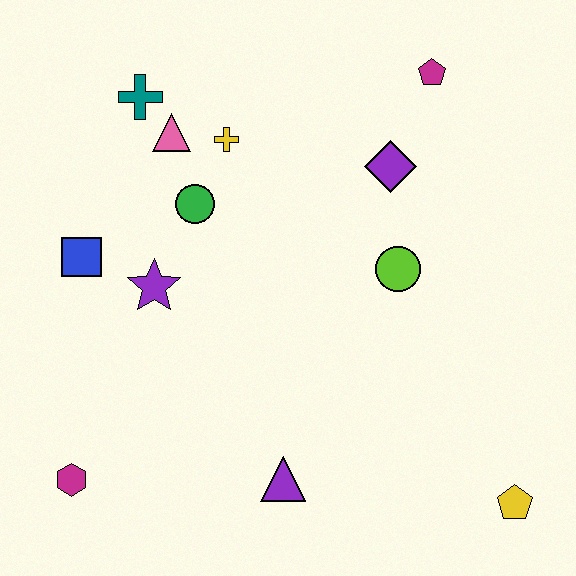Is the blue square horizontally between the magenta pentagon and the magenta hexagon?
Yes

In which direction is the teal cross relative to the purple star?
The teal cross is above the purple star.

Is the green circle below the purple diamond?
Yes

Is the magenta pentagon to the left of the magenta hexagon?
No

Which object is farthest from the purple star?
The yellow pentagon is farthest from the purple star.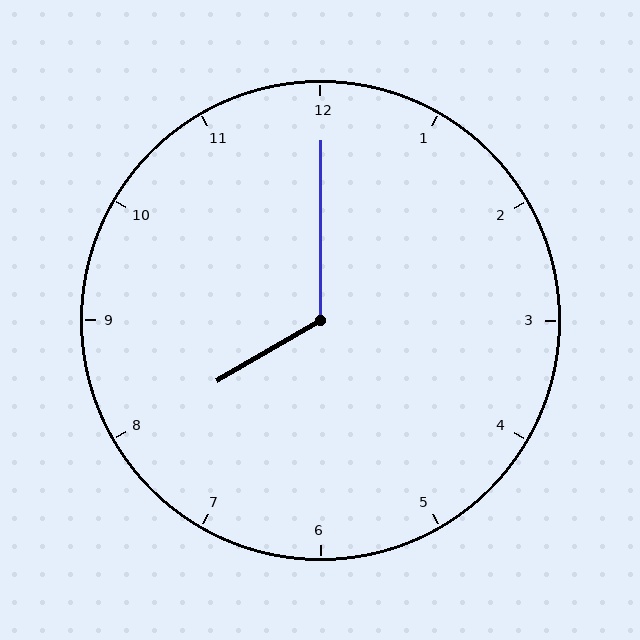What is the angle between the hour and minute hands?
Approximately 120 degrees.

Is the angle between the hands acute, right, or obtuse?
It is obtuse.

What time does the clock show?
8:00.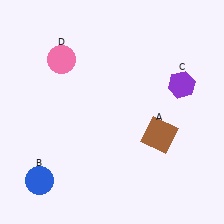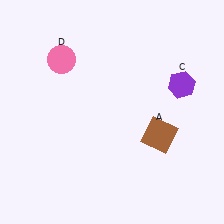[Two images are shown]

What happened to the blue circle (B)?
The blue circle (B) was removed in Image 2. It was in the bottom-left area of Image 1.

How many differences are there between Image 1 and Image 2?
There is 1 difference between the two images.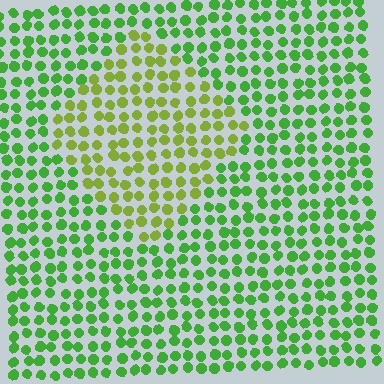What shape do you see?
I see a diamond.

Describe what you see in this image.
The image is filled with small green elements in a uniform arrangement. A diamond-shaped region is visible where the elements are tinted to a slightly different hue, forming a subtle color boundary.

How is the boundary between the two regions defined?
The boundary is defined purely by a slight shift in hue (about 35 degrees). Spacing, size, and orientation are identical on both sides.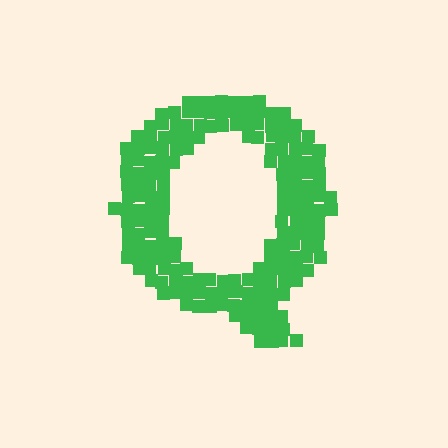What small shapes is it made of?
It is made of small squares.